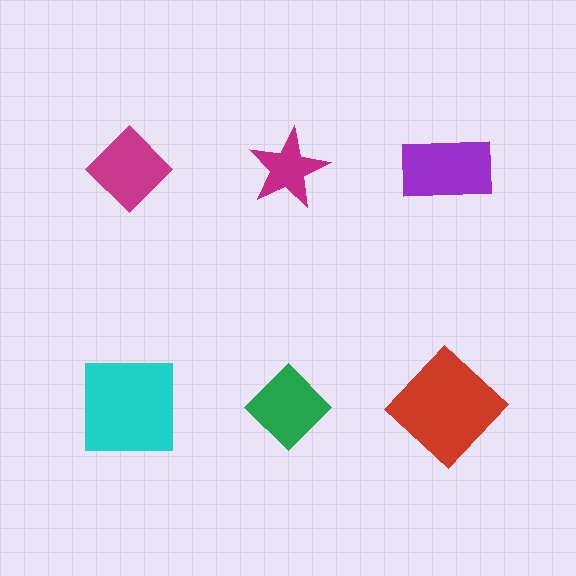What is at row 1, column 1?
A magenta diamond.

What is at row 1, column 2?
A magenta star.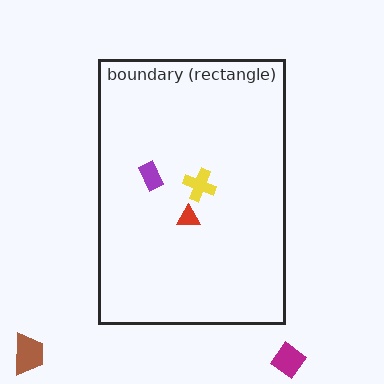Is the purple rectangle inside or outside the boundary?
Inside.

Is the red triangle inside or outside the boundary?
Inside.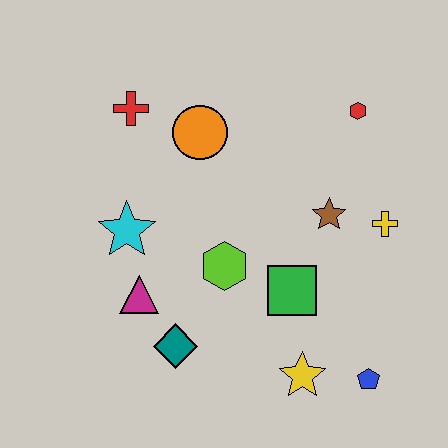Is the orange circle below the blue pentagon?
No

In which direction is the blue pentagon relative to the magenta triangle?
The blue pentagon is to the right of the magenta triangle.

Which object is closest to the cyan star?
The magenta triangle is closest to the cyan star.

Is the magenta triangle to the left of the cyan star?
No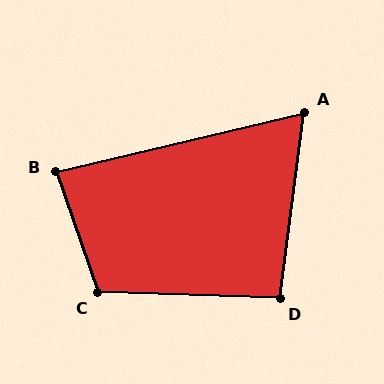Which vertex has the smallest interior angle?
A, at approximately 69 degrees.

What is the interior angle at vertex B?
Approximately 84 degrees (acute).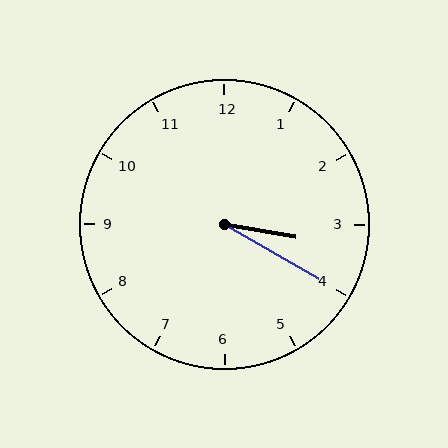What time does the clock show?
3:20.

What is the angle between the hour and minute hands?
Approximately 20 degrees.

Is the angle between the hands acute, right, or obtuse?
It is acute.